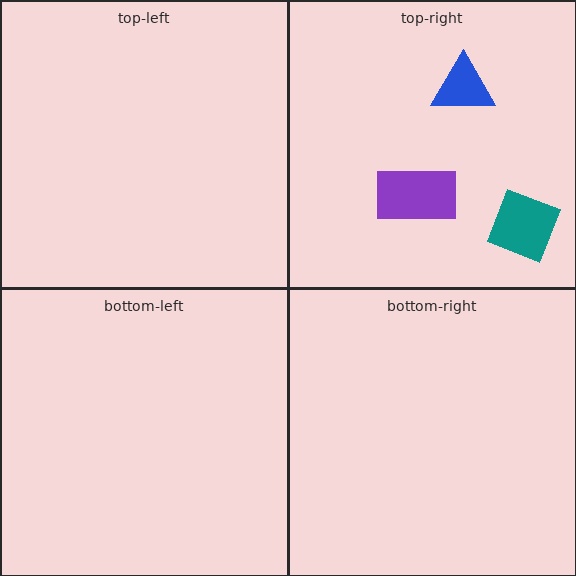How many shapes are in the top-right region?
3.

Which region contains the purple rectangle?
The top-right region.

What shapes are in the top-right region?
The purple rectangle, the blue triangle, the teal diamond.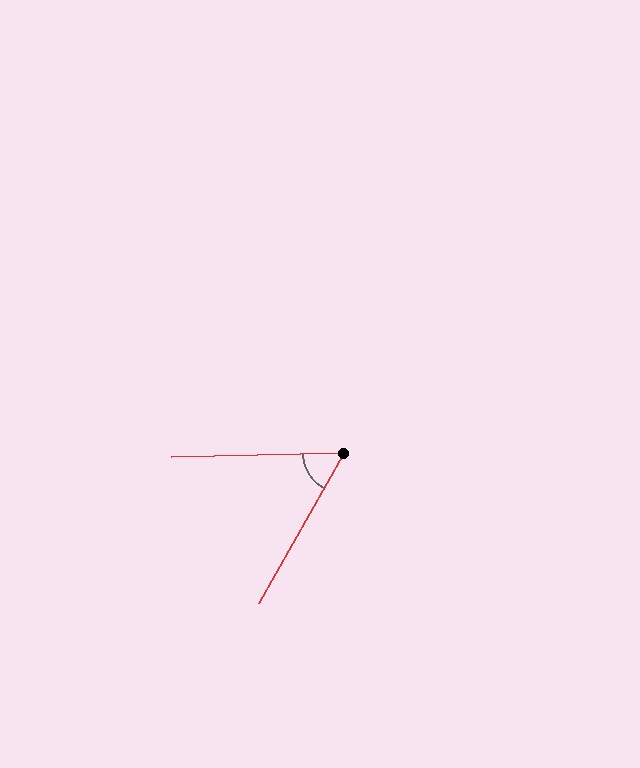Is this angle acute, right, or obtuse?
It is acute.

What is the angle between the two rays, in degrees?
Approximately 59 degrees.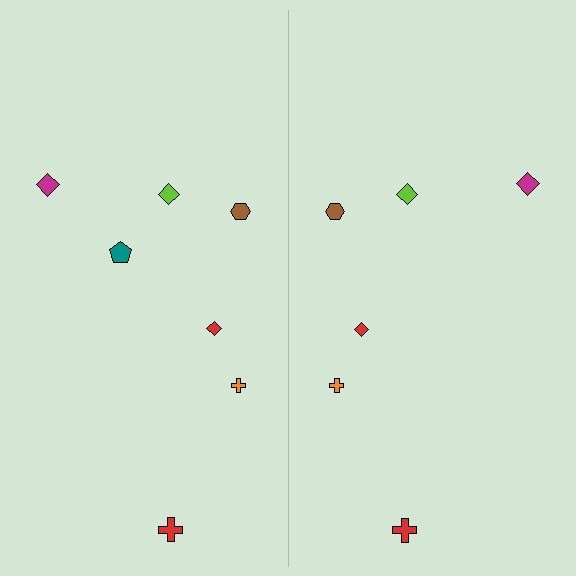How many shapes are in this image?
There are 13 shapes in this image.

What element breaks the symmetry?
A teal pentagon is missing from the right side.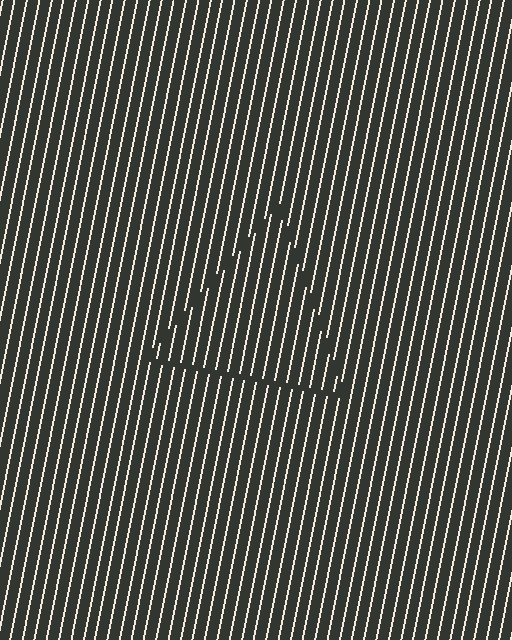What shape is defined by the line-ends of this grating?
An illusory triangle. The interior of the shape contains the same grating, shifted by half a period — the contour is defined by the phase discontinuity where line-ends from the inner and outer gratings abut.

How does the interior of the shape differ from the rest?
The interior of the shape contains the same grating, shifted by half a period — the contour is defined by the phase discontinuity where line-ends from the inner and outer gratings abut.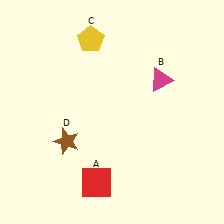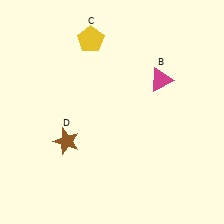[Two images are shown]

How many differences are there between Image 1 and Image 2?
There is 1 difference between the two images.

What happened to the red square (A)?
The red square (A) was removed in Image 2. It was in the bottom-left area of Image 1.